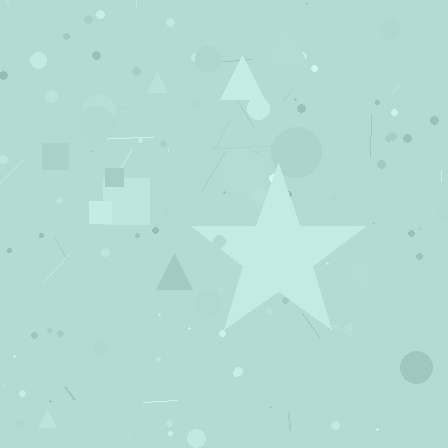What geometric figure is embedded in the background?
A star is embedded in the background.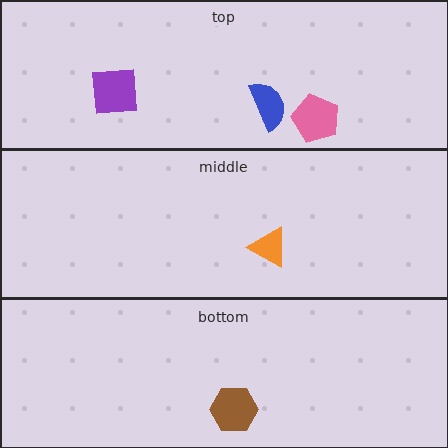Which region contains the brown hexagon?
The bottom region.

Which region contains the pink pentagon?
The top region.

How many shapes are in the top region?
3.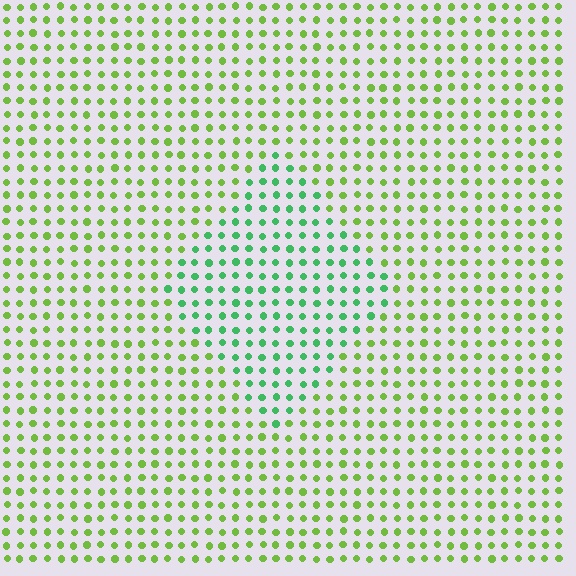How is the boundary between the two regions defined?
The boundary is defined purely by a slight shift in hue (about 41 degrees). Spacing, size, and orientation are identical on both sides.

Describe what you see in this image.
The image is filled with small lime elements in a uniform arrangement. A diamond-shaped region is visible where the elements are tinted to a slightly different hue, forming a subtle color boundary.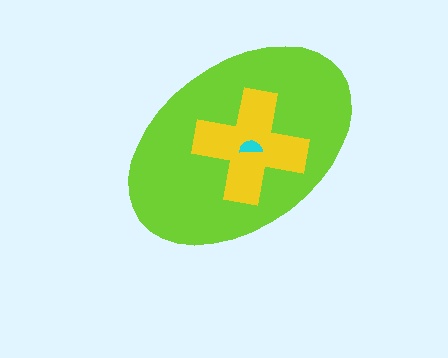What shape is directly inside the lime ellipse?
The yellow cross.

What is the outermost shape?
The lime ellipse.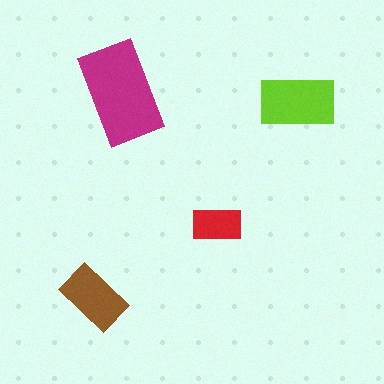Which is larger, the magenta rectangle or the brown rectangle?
The magenta one.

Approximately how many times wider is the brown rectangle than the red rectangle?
About 1.5 times wider.